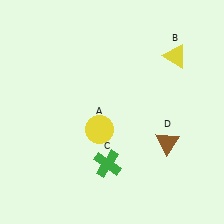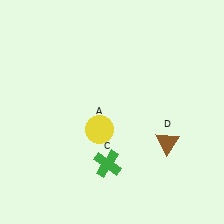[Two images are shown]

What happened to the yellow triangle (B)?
The yellow triangle (B) was removed in Image 2. It was in the top-right area of Image 1.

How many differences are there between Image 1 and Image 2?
There is 1 difference between the two images.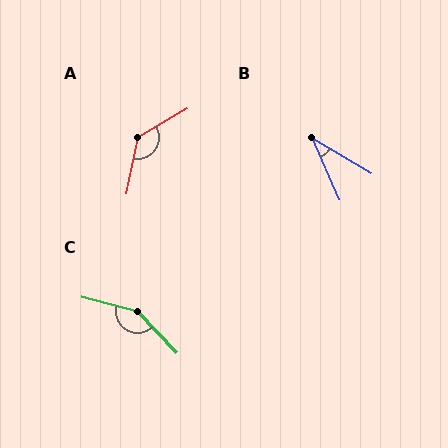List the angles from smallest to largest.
B (35°), A (131°), C (148°).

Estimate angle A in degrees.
Approximately 131 degrees.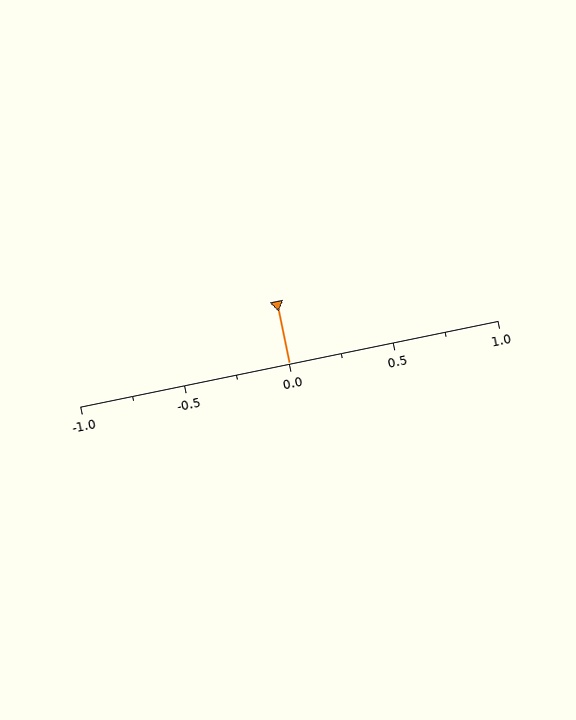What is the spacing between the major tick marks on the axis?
The major ticks are spaced 0.5 apart.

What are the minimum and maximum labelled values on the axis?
The axis runs from -1.0 to 1.0.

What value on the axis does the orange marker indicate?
The marker indicates approximately 0.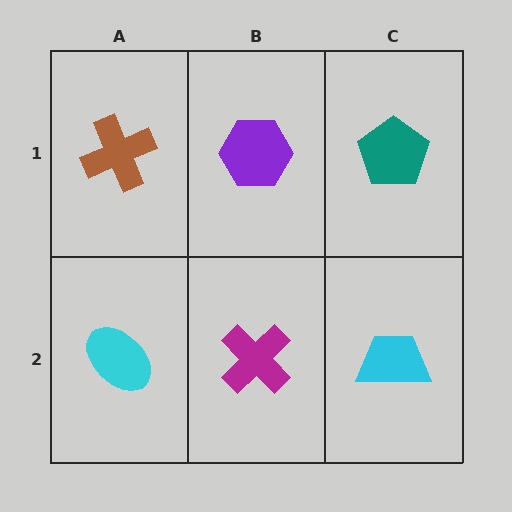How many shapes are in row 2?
3 shapes.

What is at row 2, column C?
A cyan trapezoid.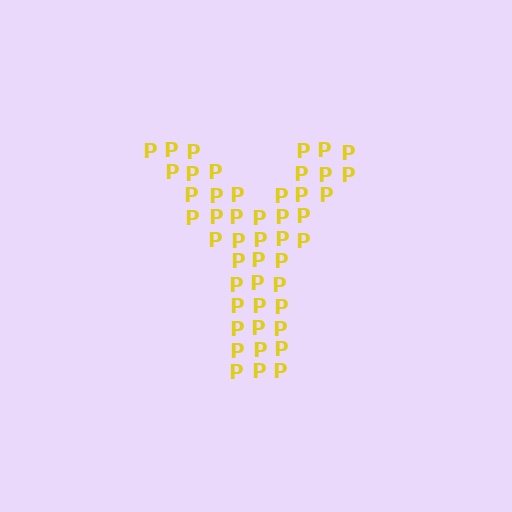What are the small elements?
The small elements are letter P's.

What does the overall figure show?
The overall figure shows the letter Y.